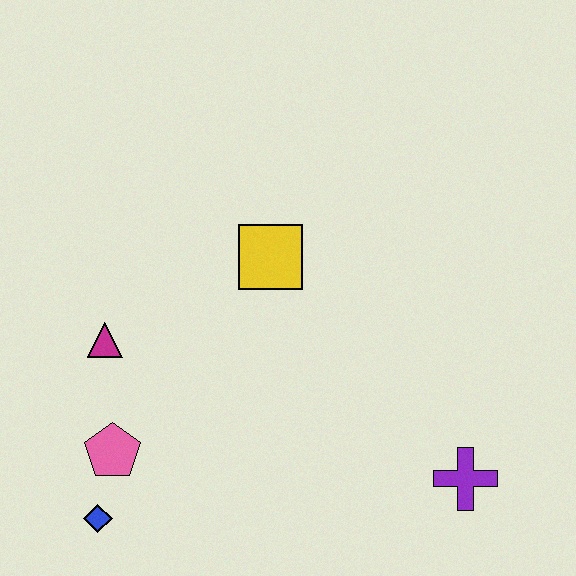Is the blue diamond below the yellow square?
Yes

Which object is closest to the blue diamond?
The pink pentagon is closest to the blue diamond.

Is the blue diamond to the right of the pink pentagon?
No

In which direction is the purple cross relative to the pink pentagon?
The purple cross is to the right of the pink pentagon.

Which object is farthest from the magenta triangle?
The purple cross is farthest from the magenta triangle.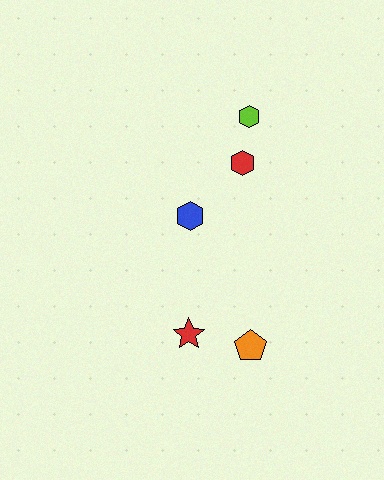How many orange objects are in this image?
There is 1 orange object.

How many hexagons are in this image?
There are 3 hexagons.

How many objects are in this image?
There are 5 objects.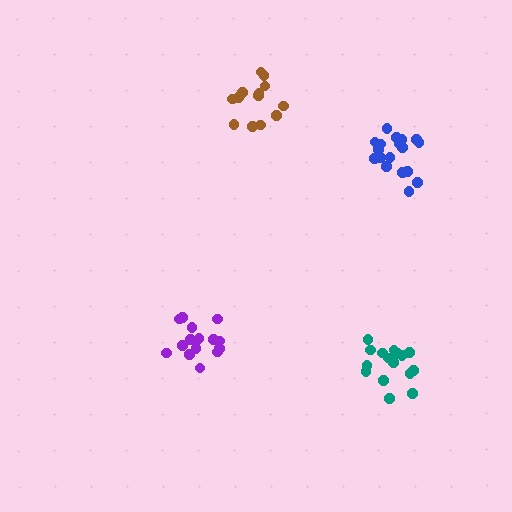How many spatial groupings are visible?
There are 4 spatial groupings.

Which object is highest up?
The brown cluster is topmost.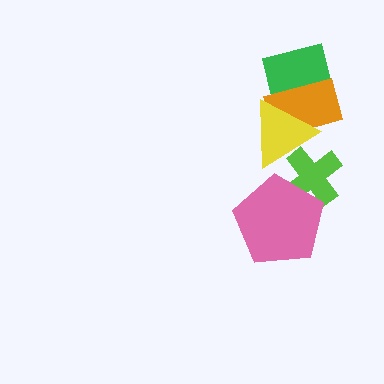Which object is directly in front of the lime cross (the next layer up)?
The pink pentagon is directly in front of the lime cross.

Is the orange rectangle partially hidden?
Yes, it is partially covered by another shape.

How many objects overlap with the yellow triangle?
3 objects overlap with the yellow triangle.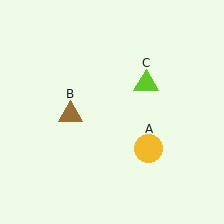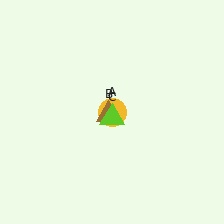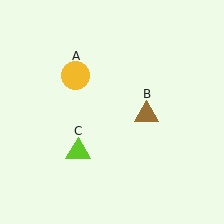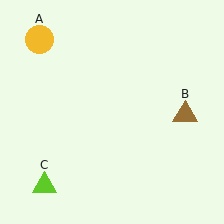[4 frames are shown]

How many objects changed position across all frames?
3 objects changed position: yellow circle (object A), brown triangle (object B), lime triangle (object C).